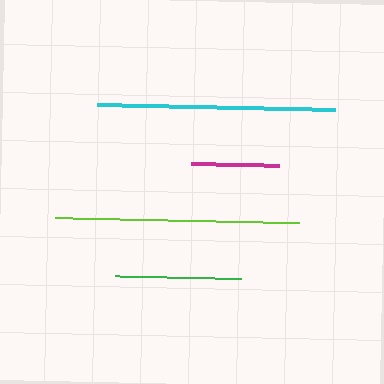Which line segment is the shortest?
The magenta line is the shortest at approximately 89 pixels.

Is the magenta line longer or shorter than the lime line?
The lime line is longer than the magenta line.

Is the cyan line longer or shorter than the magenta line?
The cyan line is longer than the magenta line.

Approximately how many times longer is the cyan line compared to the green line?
The cyan line is approximately 1.9 times the length of the green line.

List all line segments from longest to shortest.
From longest to shortest: lime, cyan, green, magenta.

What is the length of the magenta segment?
The magenta segment is approximately 89 pixels long.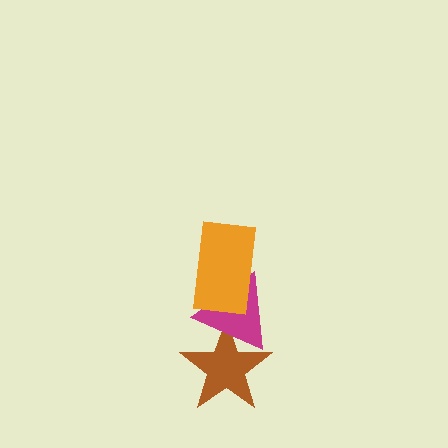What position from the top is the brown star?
The brown star is 3rd from the top.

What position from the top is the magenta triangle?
The magenta triangle is 2nd from the top.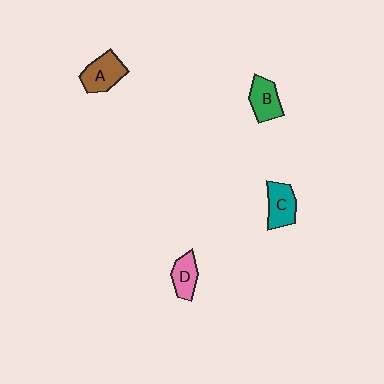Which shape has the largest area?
Shape A (brown).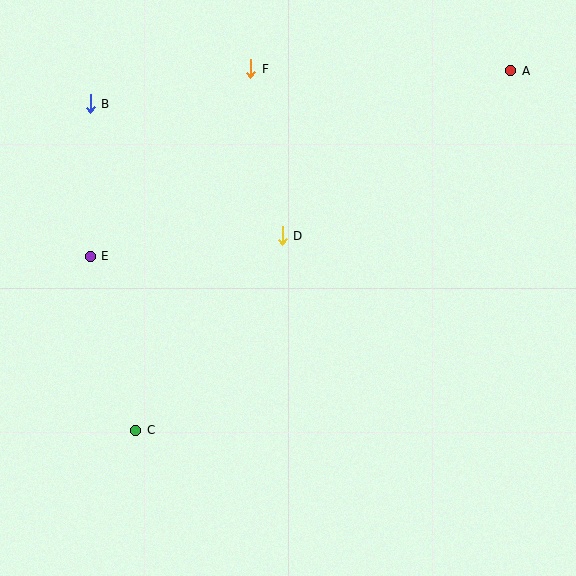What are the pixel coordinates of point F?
Point F is at (251, 69).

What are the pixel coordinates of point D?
Point D is at (282, 236).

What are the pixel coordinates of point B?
Point B is at (90, 104).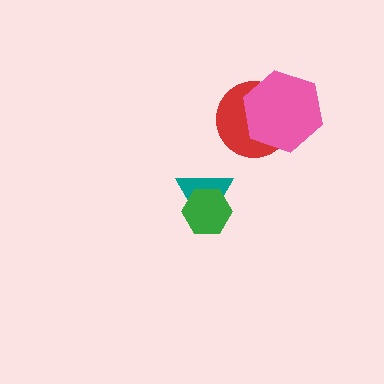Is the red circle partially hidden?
Yes, it is partially covered by another shape.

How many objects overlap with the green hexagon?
1 object overlaps with the green hexagon.